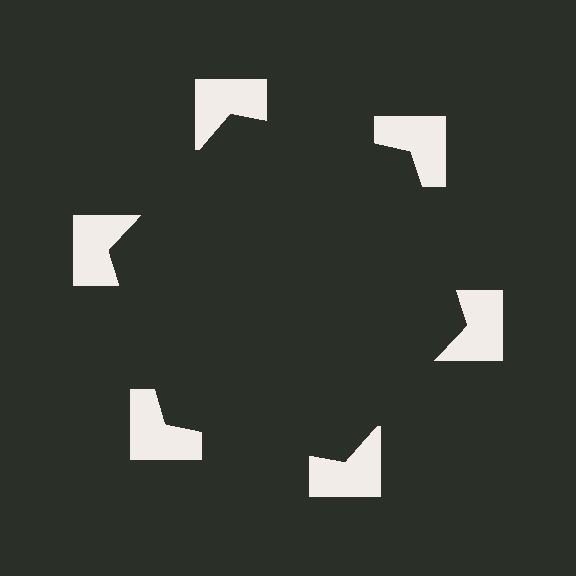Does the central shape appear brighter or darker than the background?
It typically appears slightly darker than the background, even though no actual brightness change is drawn.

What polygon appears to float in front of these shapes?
An illusory hexagon — its edges are inferred from the aligned wedge cuts in the notched squares, not physically drawn.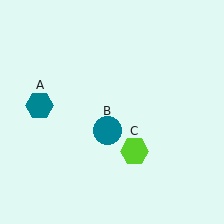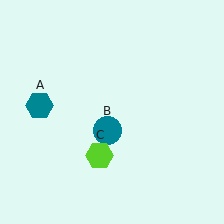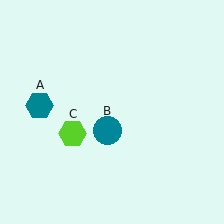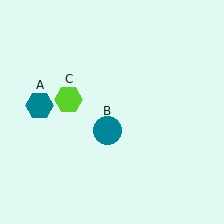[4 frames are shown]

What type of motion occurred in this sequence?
The lime hexagon (object C) rotated clockwise around the center of the scene.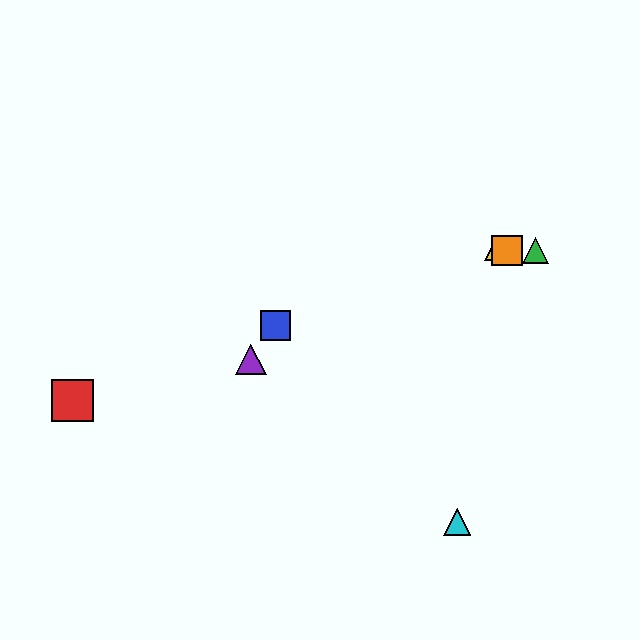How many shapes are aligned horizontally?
3 shapes (the green triangle, the yellow triangle, the orange square) are aligned horizontally.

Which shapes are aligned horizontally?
The green triangle, the yellow triangle, the orange square are aligned horizontally.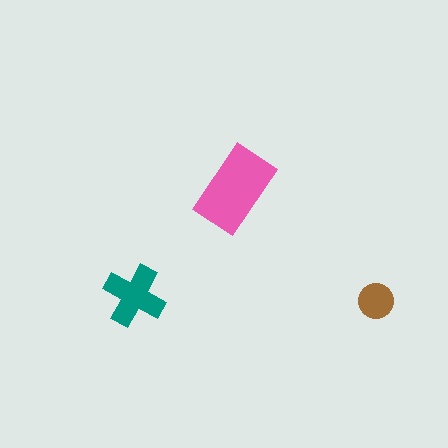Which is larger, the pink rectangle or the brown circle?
The pink rectangle.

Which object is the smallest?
The brown circle.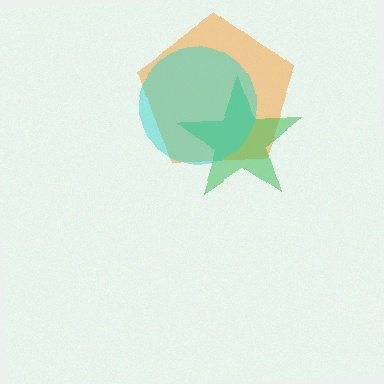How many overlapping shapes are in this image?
There are 3 overlapping shapes in the image.